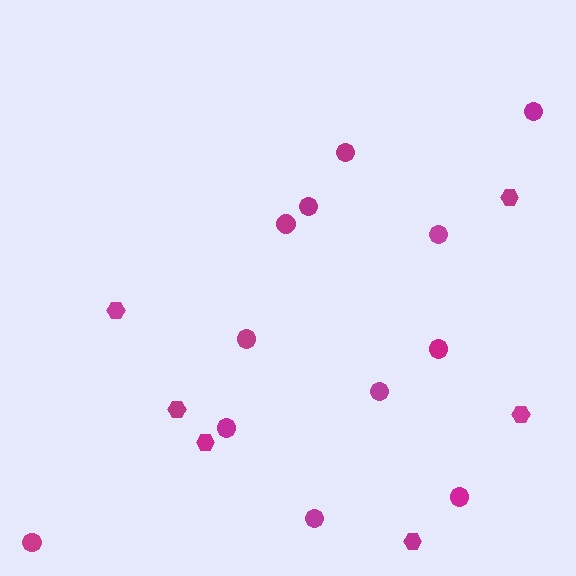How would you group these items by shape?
There are 2 groups: one group of hexagons (6) and one group of circles (12).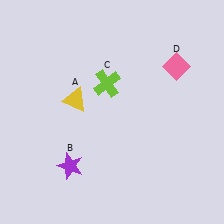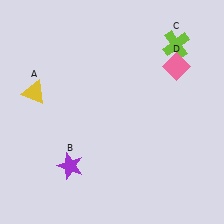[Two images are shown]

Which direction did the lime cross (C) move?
The lime cross (C) moved right.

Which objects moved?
The objects that moved are: the yellow triangle (A), the lime cross (C).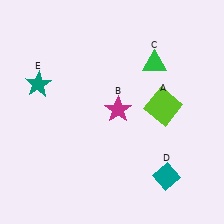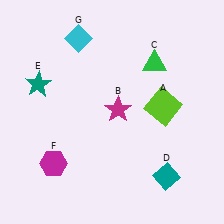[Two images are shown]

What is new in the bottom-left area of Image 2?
A magenta hexagon (F) was added in the bottom-left area of Image 2.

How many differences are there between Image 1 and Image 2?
There are 2 differences between the two images.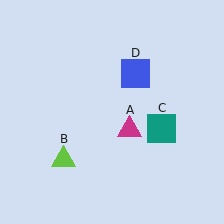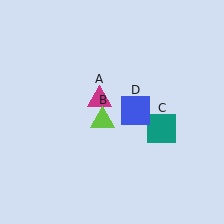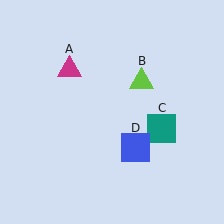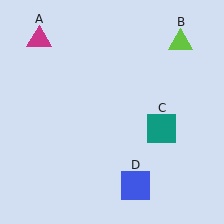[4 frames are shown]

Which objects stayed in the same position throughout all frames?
Teal square (object C) remained stationary.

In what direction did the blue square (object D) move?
The blue square (object D) moved down.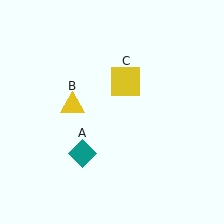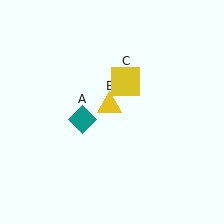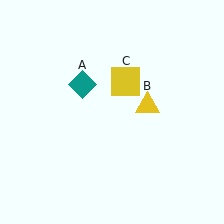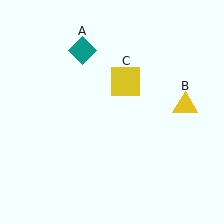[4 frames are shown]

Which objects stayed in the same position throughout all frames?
Yellow square (object C) remained stationary.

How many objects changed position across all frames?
2 objects changed position: teal diamond (object A), yellow triangle (object B).